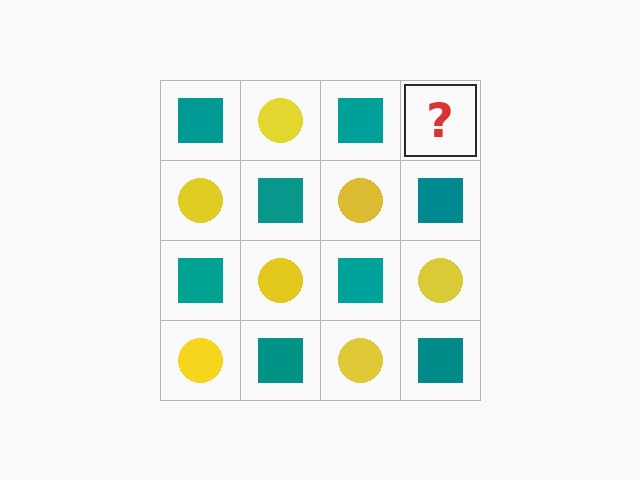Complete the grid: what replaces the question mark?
The question mark should be replaced with a yellow circle.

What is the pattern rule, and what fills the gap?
The rule is that it alternates teal square and yellow circle in a checkerboard pattern. The gap should be filled with a yellow circle.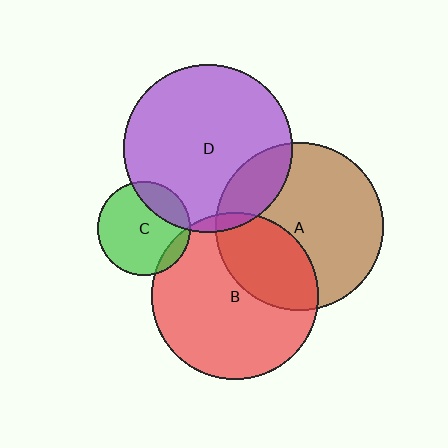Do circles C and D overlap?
Yes.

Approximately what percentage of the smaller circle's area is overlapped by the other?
Approximately 20%.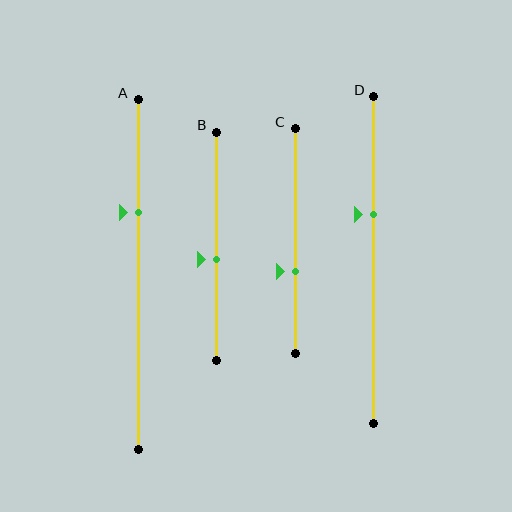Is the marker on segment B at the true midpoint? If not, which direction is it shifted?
No, the marker on segment B is shifted downward by about 6% of the segment length.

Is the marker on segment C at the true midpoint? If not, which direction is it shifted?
No, the marker on segment C is shifted downward by about 14% of the segment length.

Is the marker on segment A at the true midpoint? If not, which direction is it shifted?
No, the marker on segment A is shifted upward by about 18% of the segment length.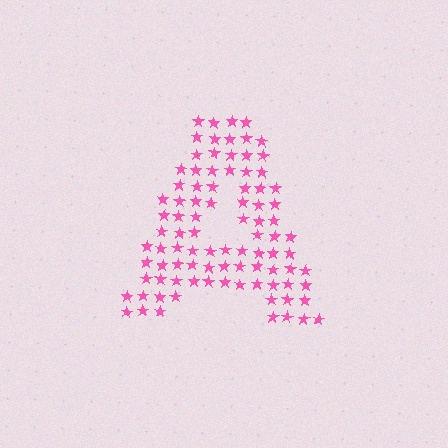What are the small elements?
The small elements are stars.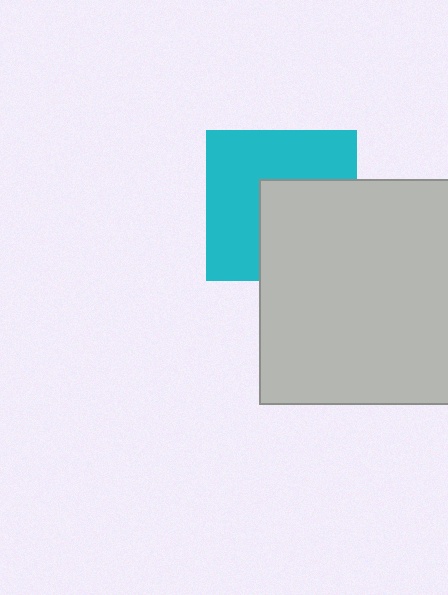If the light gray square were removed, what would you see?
You would see the complete cyan square.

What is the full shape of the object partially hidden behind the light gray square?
The partially hidden object is a cyan square.